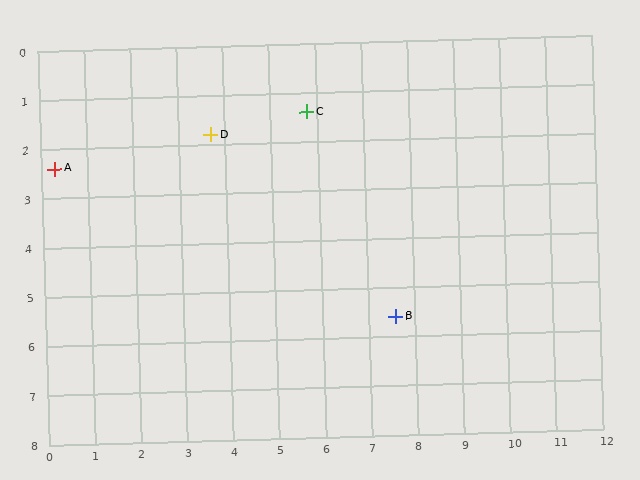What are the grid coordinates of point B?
Point B is at approximately (7.6, 5.6).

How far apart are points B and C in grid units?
Points B and C are about 4.6 grid units apart.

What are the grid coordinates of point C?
Point C is at approximately (5.8, 1.4).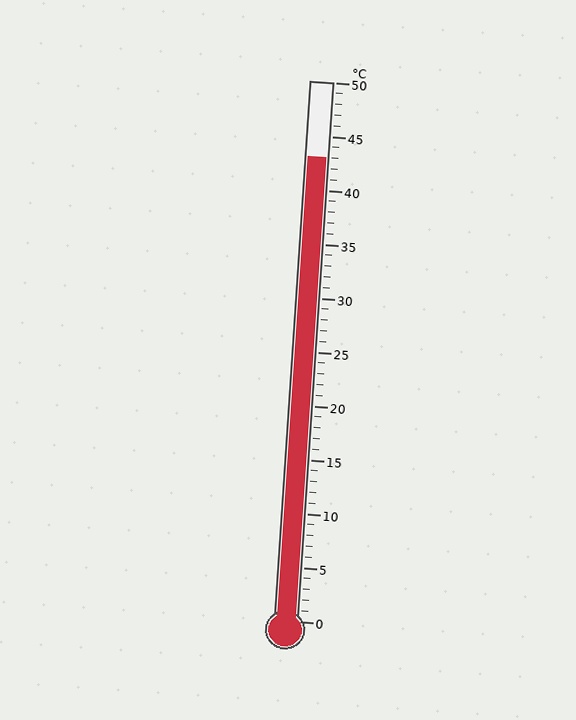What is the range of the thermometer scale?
The thermometer scale ranges from 0°C to 50°C.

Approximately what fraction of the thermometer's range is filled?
The thermometer is filled to approximately 85% of its range.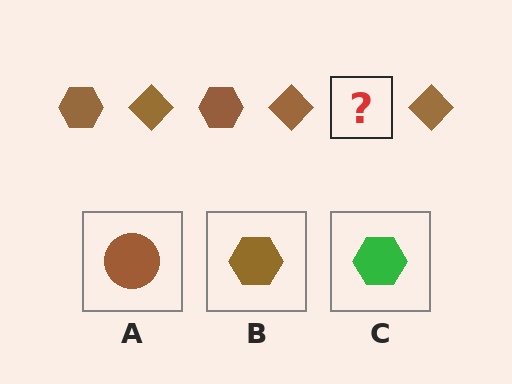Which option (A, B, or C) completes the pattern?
B.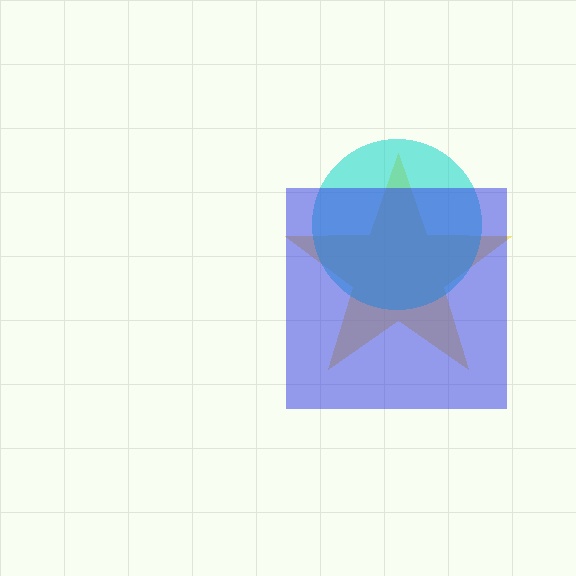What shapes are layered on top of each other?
The layered shapes are: a yellow star, a cyan circle, a blue square.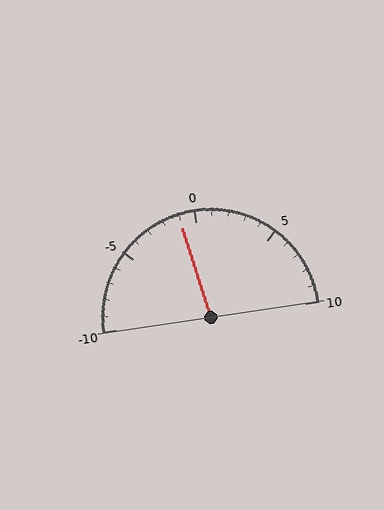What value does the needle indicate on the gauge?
The needle indicates approximately -1.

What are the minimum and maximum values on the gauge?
The gauge ranges from -10 to 10.